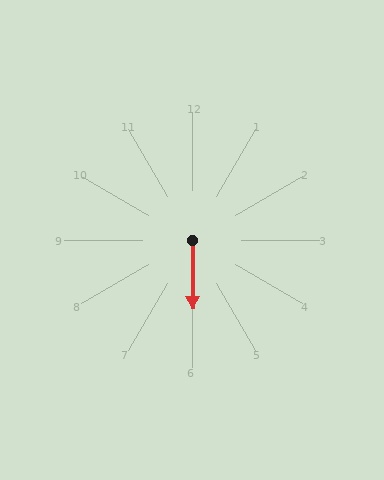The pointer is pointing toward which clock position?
Roughly 6 o'clock.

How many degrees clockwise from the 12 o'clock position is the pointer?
Approximately 179 degrees.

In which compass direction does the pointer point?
South.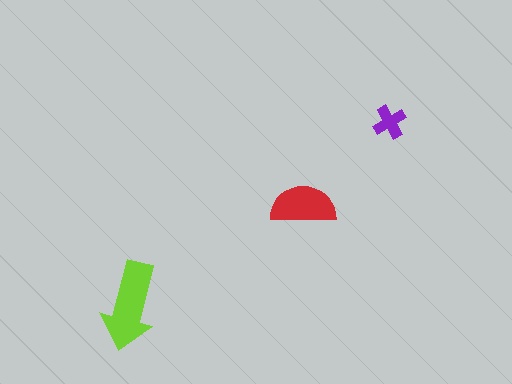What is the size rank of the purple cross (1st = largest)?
3rd.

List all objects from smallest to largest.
The purple cross, the red semicircle, the lime arrow.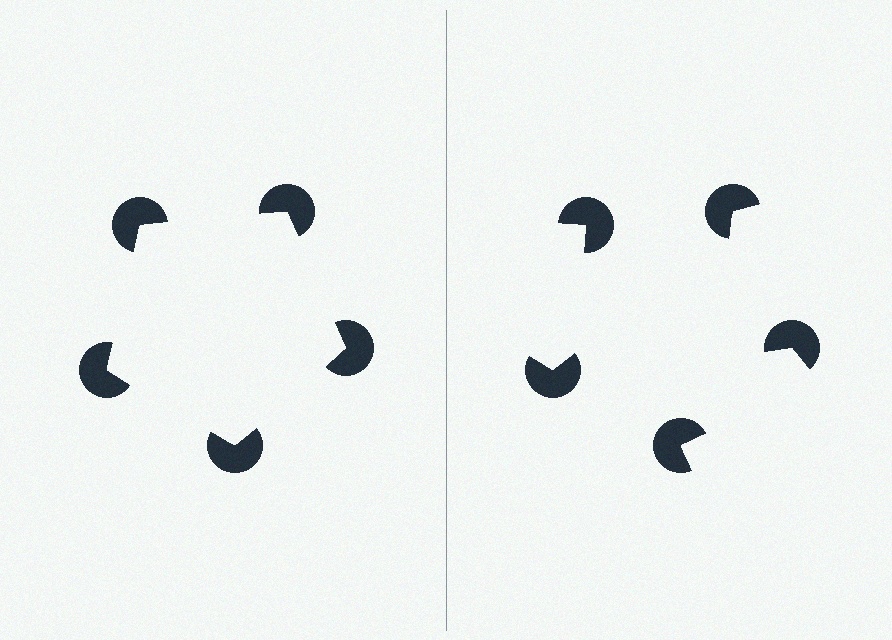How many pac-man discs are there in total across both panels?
10 — 5 on each side.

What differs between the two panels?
The pac-man discs are positioned identically on both sides; only the wedge orientations differ. On the left they align to a pentagon; on the right they are misaligned.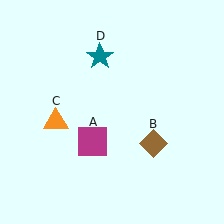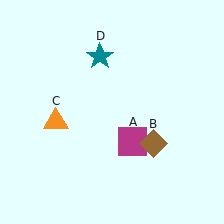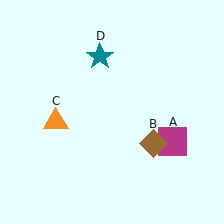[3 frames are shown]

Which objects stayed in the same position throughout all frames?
Brown diamond (object B) and orange triangle (object C) and teal star (object D) remained stationary.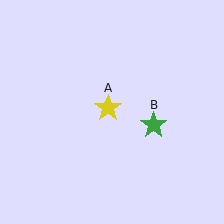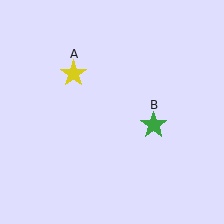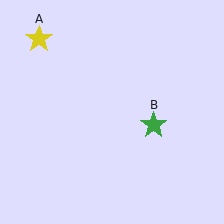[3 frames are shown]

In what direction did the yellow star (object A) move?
The yellow star (object A) moved up and to the left.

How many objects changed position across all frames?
1 object changed position: yellow star (object A).